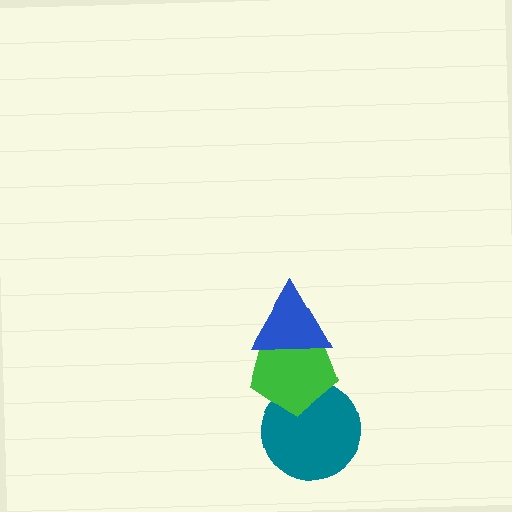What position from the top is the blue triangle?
The blue triangle is 1st from the top.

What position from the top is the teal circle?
The teal circle is 3rd from the top.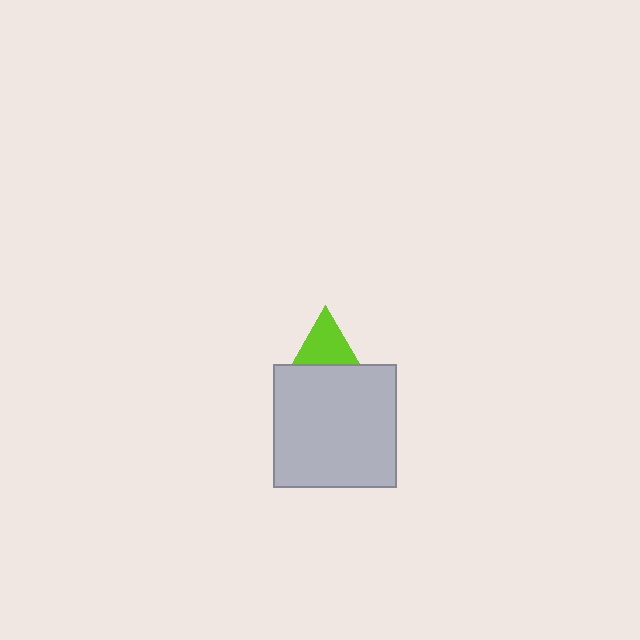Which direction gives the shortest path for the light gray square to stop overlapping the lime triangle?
Moving down gives the shortest separation.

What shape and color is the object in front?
The object in front is a light gray square.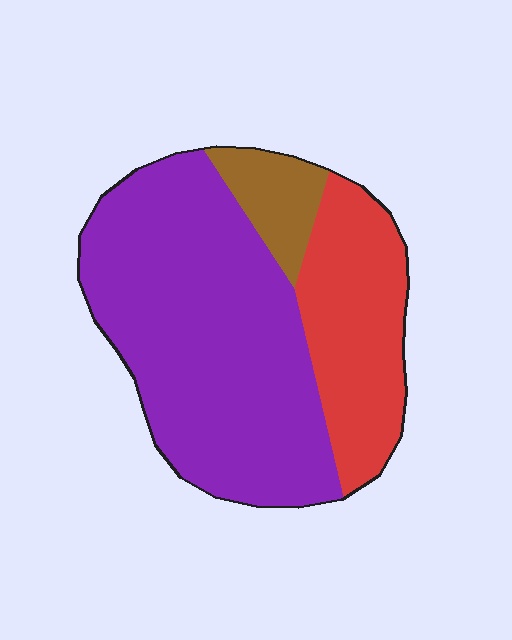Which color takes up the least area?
Brown, at roughly 10%.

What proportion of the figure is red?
Red takes up between a sixth and a third of the figure.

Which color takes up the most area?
Purple, at roughly 65%.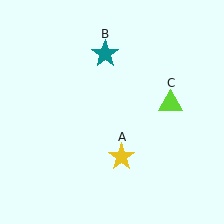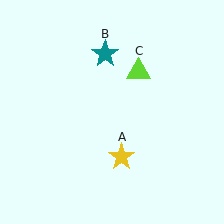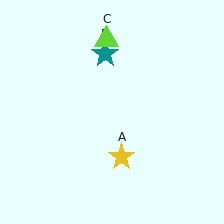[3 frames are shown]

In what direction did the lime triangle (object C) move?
The lime triangle (object C) moved up and to the left.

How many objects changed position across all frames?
1 object changed position: lime triangle (object C).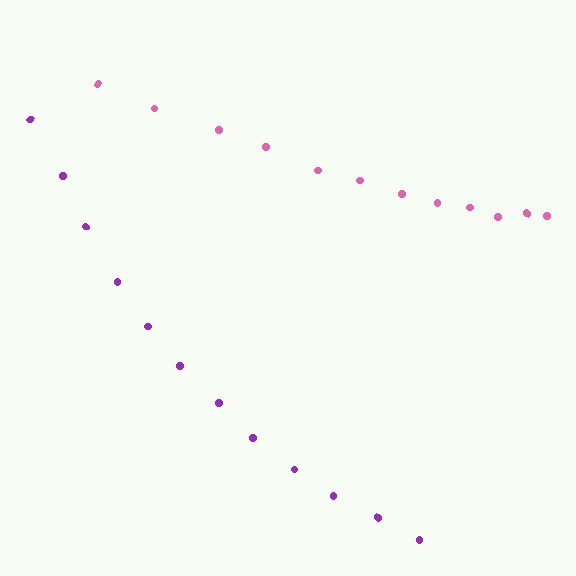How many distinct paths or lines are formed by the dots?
There are 2 distinct paths.